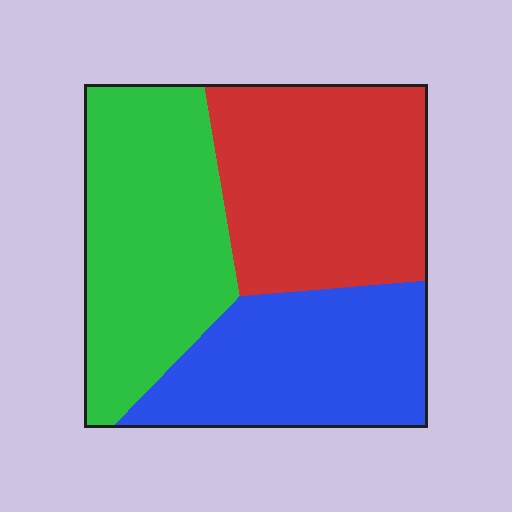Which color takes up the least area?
Blue, at roughly 30%.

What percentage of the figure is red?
Red takes up about three eighths (3/8) of the figure.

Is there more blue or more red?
Red.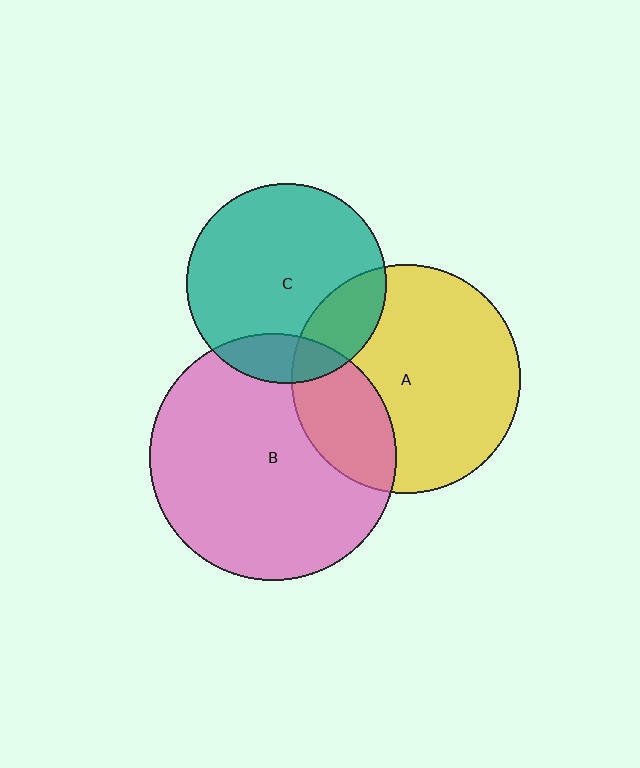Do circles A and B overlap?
Yes.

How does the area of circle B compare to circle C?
Approximately 1.5 times.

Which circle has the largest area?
Circle B (pink).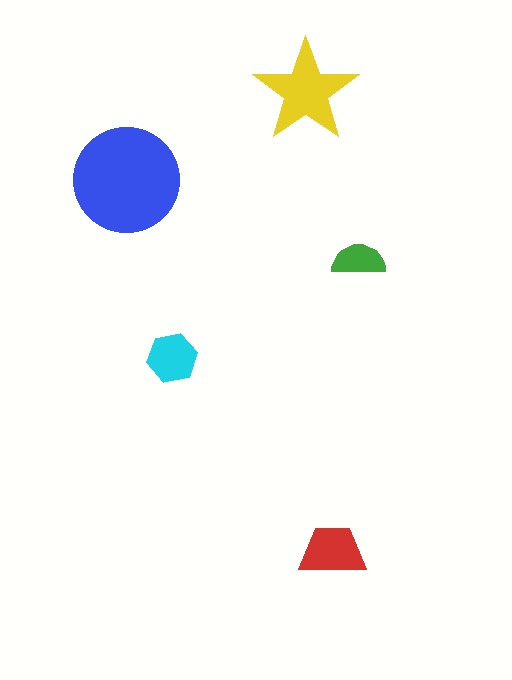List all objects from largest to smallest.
The blue circle, the yellow star, the red trapezoid, the cyan hexagon, the green semicircle.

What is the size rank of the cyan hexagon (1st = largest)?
4th.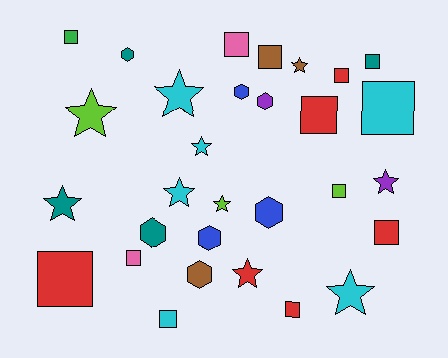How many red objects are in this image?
There are 6 red objects.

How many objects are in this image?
There are 30 objects.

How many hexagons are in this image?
There are 7 hexagons.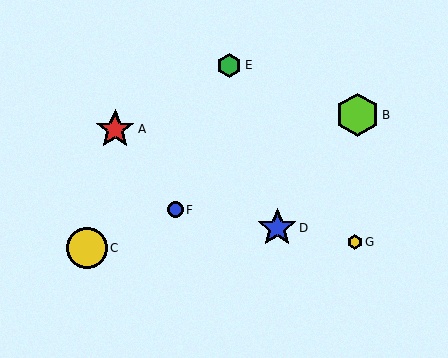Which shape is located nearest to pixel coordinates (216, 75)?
The green hexagon (labeled E) at (229, 65) is nearest to that location.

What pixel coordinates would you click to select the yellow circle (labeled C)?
Click at (87, 248) to select the yellow circle C.